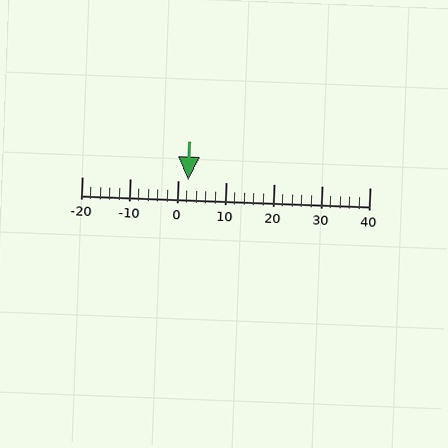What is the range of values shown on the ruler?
The ruler shows values from -20 to 40.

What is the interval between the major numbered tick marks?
The major tick marks are spaced 10 units apart.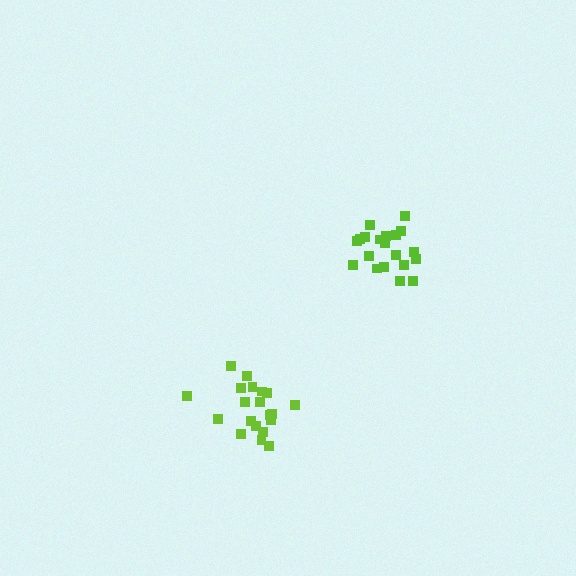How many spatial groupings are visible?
There are 2 spatial groupings.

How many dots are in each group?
Group 1: 21 dots, Group 2: 20 dots (41 total).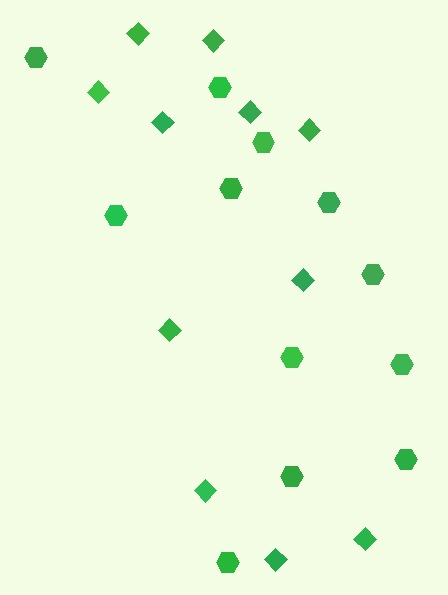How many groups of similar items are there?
There are 2 groups: one group of diamonds (11) and one group of hexagons (12).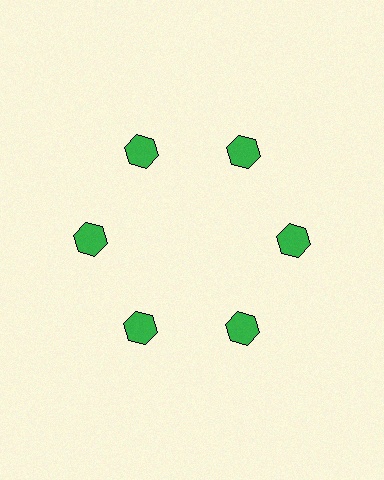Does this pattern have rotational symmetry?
Yes, this pattern has 6-fold rotational symmetry. It looks the same after rotating 60 degrees around the center.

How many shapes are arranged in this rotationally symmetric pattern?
There are 6 shapes, arranged in 6 groups of 1.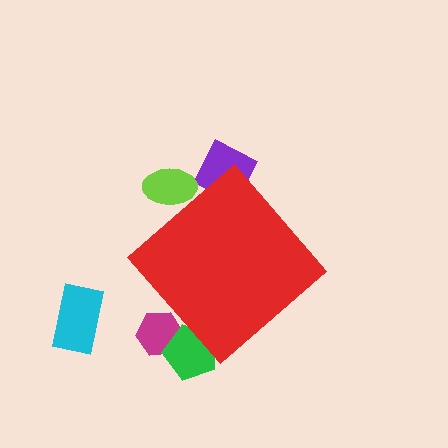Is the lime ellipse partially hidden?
Yes, the lime ellipse is partially hidden behind the red diamond.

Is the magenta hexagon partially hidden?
Yes, the magenta hexagon is partially hidden behind the red diamond.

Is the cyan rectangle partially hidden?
No, the cyan rectangle is fully visible.